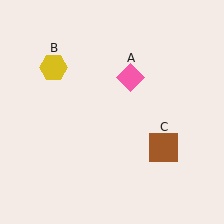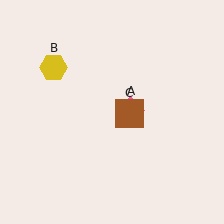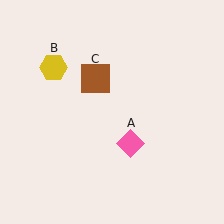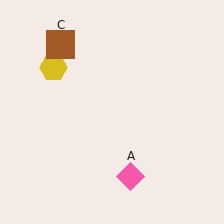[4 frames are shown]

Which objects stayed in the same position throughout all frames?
Yellow hexagon (object B) remained stationary.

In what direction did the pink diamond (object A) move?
The pink diamond (object A) moved down.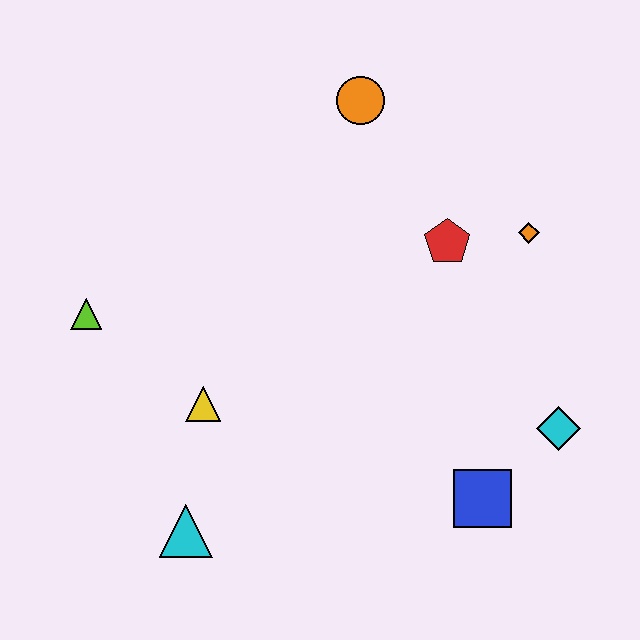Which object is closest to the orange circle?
The red pentagon is closest to the orange circle.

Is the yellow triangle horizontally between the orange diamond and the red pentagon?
No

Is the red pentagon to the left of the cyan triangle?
No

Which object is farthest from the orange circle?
The cyan triangle is farthest from the orange circle.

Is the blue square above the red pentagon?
No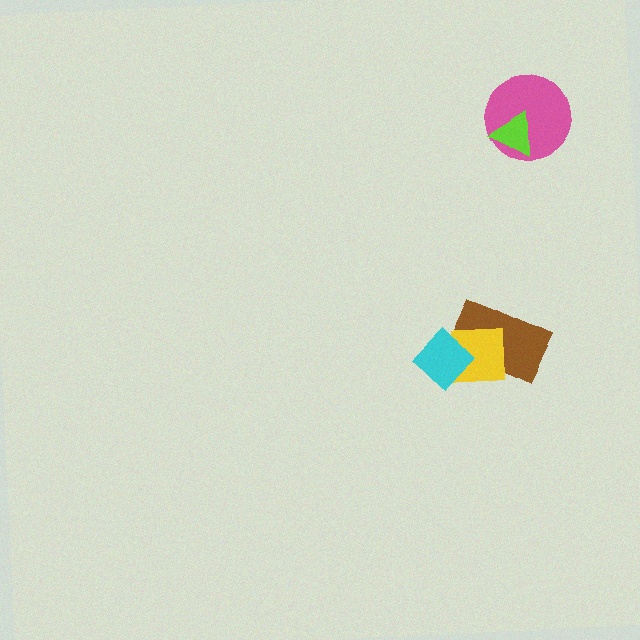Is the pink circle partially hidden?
Yes, it is partially covered by another shape.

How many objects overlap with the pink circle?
1 object overlaps with the pink circle.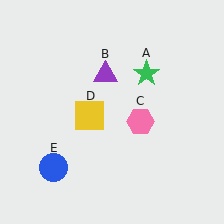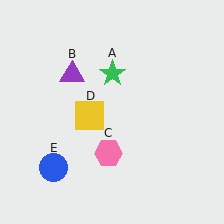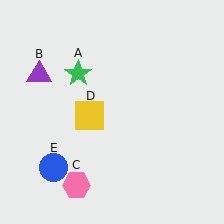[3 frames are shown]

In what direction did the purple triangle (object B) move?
The purple triangle (object B) moved left.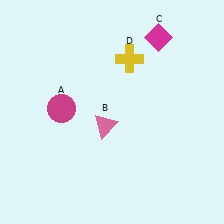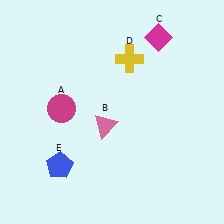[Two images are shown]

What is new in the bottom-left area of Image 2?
A blue pentagon (E) was added in the bottom-left area of Image 2.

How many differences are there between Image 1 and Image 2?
There is 1 difference between the two images.